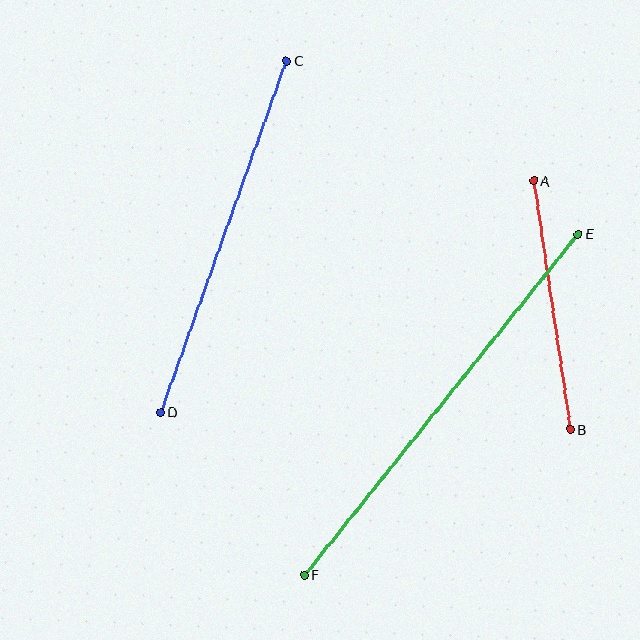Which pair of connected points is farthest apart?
Points E and F are farthest apart.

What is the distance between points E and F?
The distance is approximately 437 pixels.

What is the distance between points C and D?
The distance is approximately 373 pixels.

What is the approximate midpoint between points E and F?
The midpoint is at approximately (441, 405) pixels.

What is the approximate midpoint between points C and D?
The midpoint is at approximately (224, 237) pixels.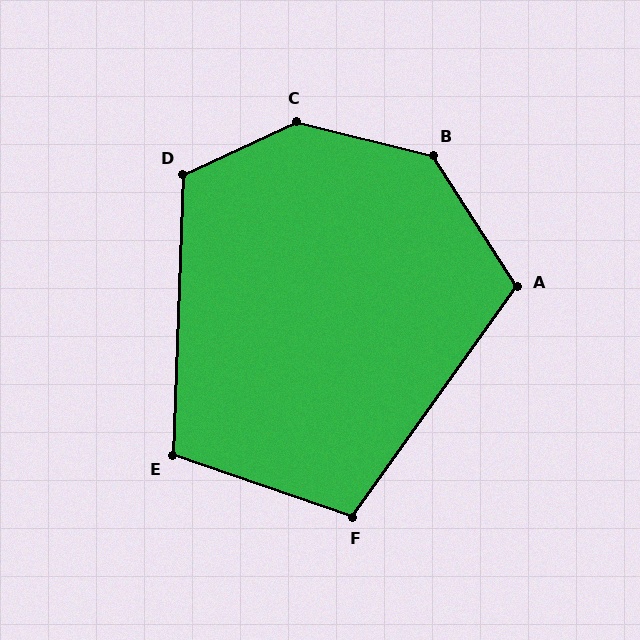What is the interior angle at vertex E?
Approximately 107 degrees (obtuse).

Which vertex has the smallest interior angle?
F, at approximately 107 degrees.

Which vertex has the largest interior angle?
C, at approximately 141 degrees.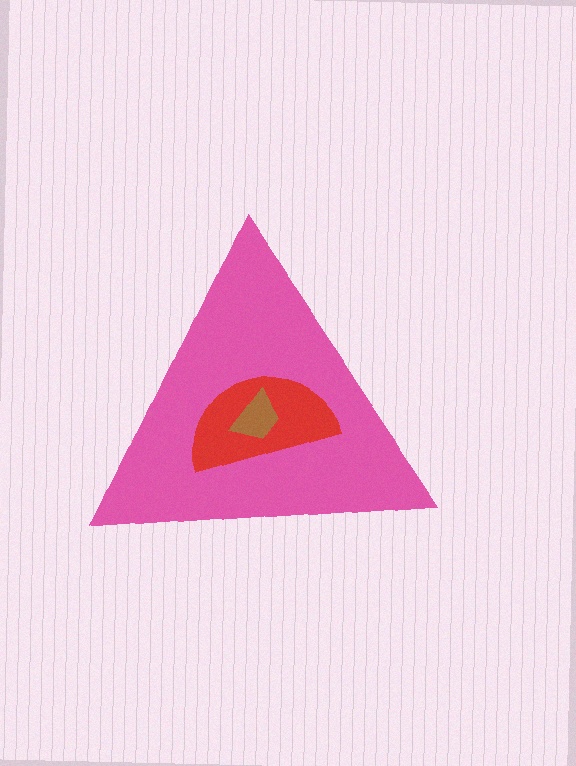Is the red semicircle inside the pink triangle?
Yes.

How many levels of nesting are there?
3.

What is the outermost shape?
The pink triangle.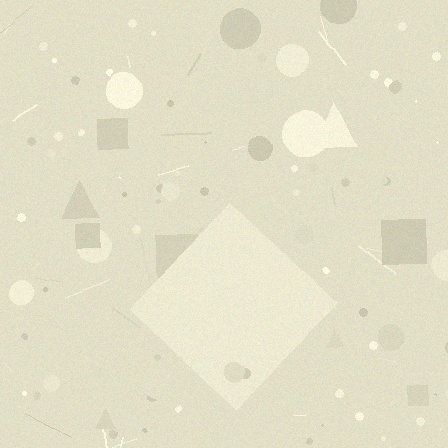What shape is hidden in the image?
A diamond is hidden in the image.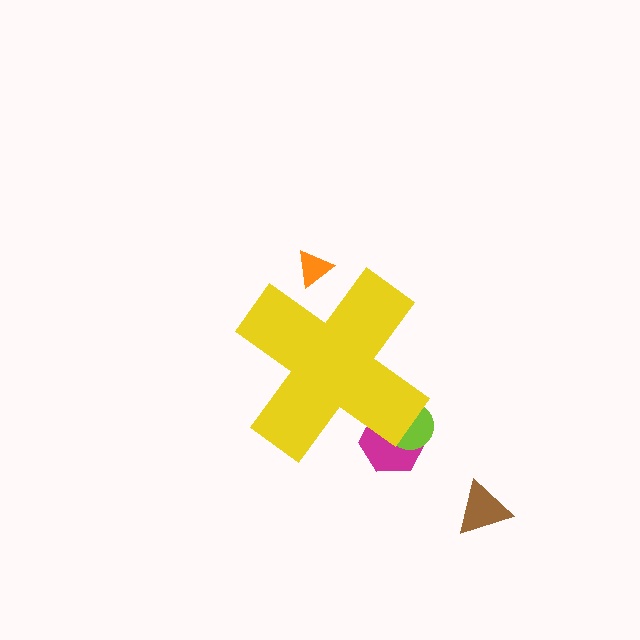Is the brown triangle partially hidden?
No, the brown triangle is fully visible.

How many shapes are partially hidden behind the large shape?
3 shapes are partially hidden.